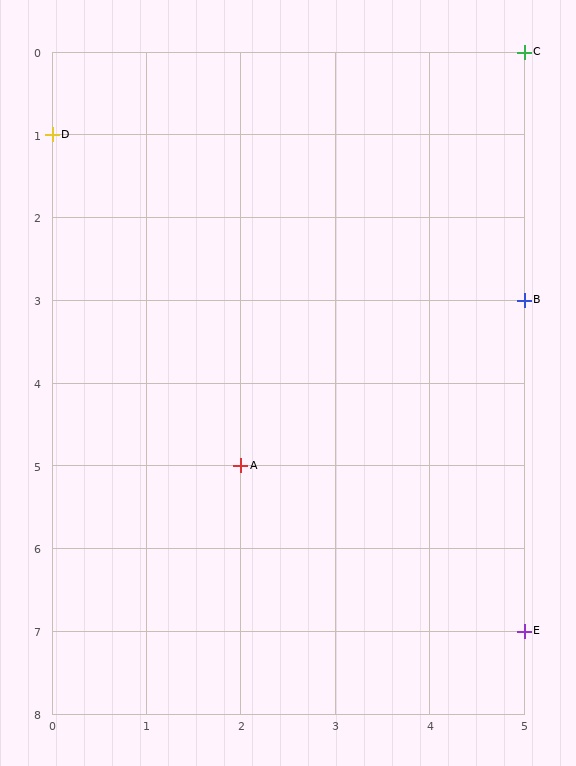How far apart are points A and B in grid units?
Points A and B are 3 columns and 2 rows apart (about 3.6 grid units diagonally).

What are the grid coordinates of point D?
Point D is at grid coordinates (0, 1).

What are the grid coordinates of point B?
Point B is at grid coordinates (5, 3).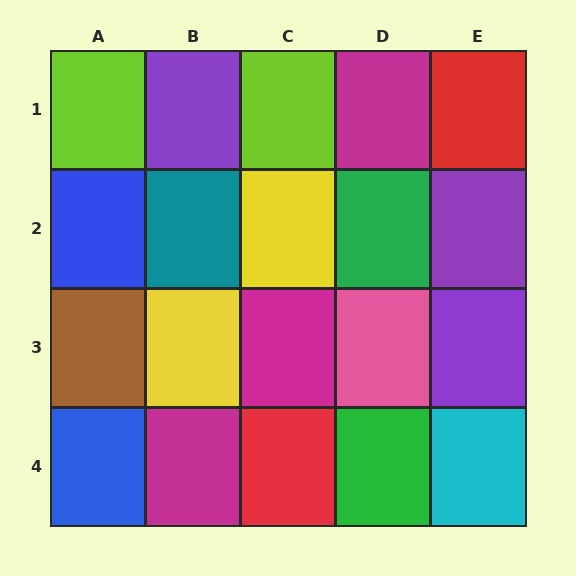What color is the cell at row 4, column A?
Blue.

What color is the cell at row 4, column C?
Red.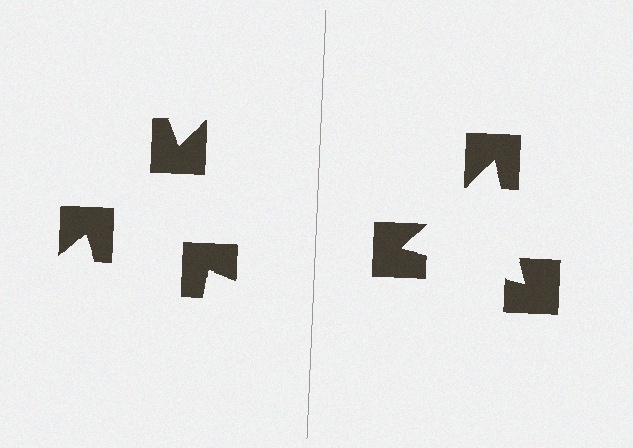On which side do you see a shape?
An illusory triangle appears on the right side. On the left side the wedge cuts are rotated, so no coherent shape forms.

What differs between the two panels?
The notched squares are positioned identically on both sides; only the wedge orientations differ. On the right they align to a triangle; on the left they are misaligned.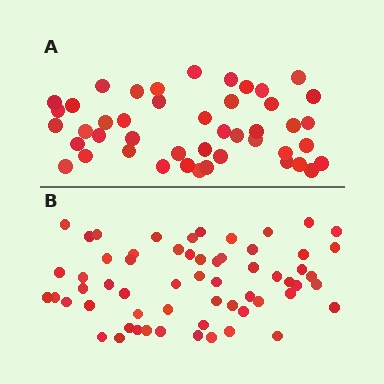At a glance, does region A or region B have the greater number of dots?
Region B (the bottom region) has more dots.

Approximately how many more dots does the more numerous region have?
Region B has approximately 15 more dots than region A.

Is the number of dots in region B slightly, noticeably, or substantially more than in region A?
Region B has noticeably more, but not dramatically so. The ratio is roughly 1.3 to 1.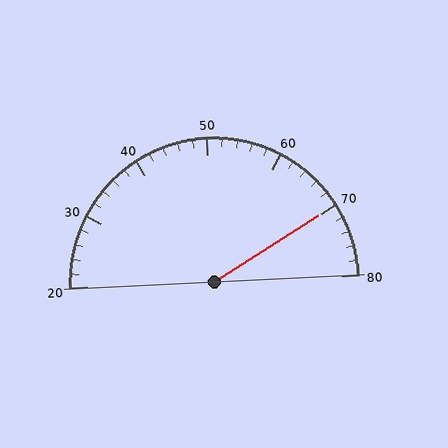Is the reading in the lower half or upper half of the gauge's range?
The reading is in the upper half of the range (20 to 80).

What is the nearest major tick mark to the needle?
The nearest major tick mark is 70.